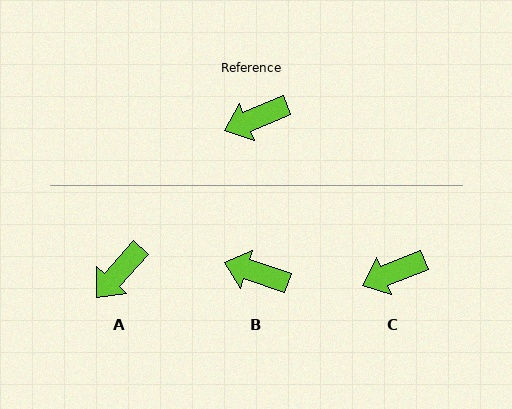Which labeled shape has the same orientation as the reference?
C.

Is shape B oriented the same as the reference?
No, it is off by about 40 degrees.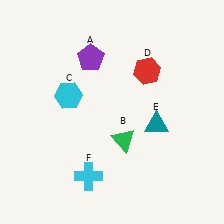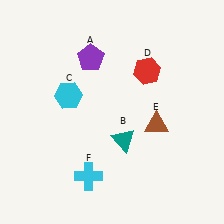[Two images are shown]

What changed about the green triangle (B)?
In Image 1, B is green. In Image 2, it changed to teal.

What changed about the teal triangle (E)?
In Image 1, E is teal. In Image 2, it changed to brown.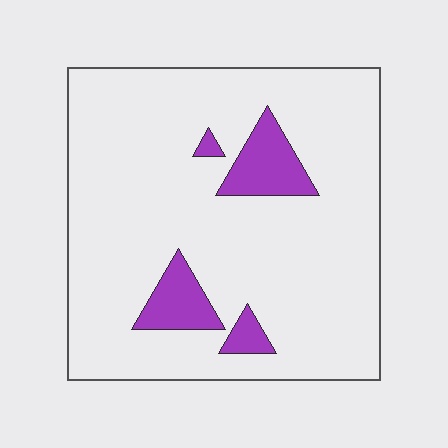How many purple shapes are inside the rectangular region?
4.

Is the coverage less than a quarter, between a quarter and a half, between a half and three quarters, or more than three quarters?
Less than a quarter.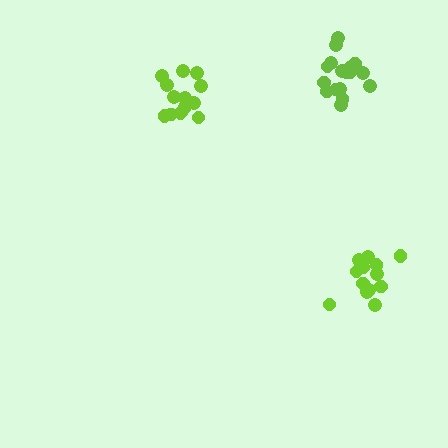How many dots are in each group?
Group 1: 14 dots, Group 2: 13 dots, Group 3: 17 dots (44 total).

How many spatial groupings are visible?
There are 3 spatial groupings.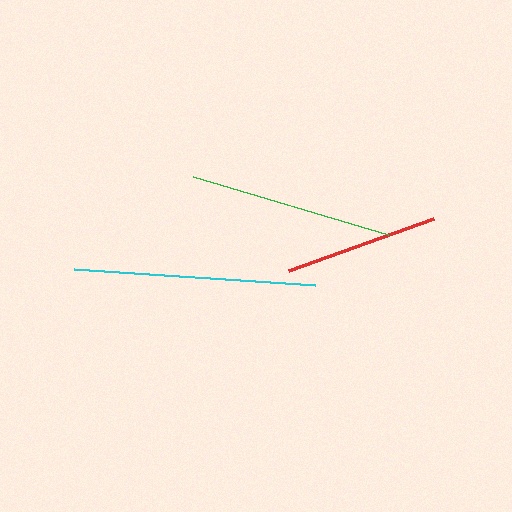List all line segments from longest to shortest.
From longest to shortest: cyan, green, red.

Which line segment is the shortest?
The red line is the shortest at approximately 154 pixels.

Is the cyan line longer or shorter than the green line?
The cyan line is longer than the green line.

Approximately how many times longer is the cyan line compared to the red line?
The cyan line is approximately 1.6 times the length of the red line.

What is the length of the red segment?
The red segment is approximately 154 pixels long.